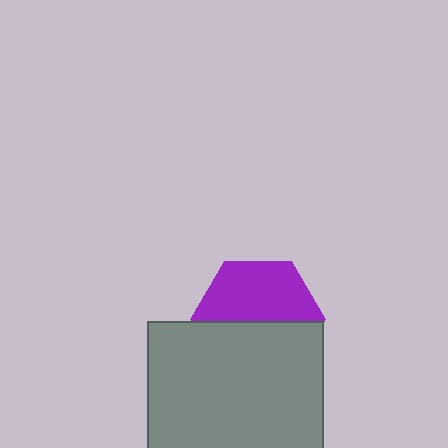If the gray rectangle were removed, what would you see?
You would see the complete purple hexagon.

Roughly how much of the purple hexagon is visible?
About half of it is visible (roughly 52%).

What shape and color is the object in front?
The object in front is a gray rectangle.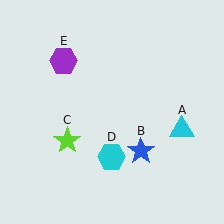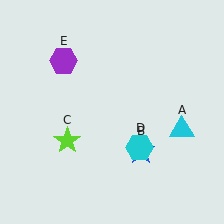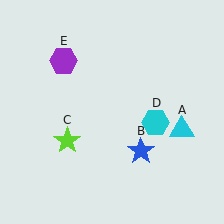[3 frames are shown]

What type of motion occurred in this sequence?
The cyan hexagon (object D) rotated counterclockwise around the center of the scene.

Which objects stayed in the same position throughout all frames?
Cyan triangle (object A) and blue star (object B) and lime star (object C) and purple hexagon (object E) remained stationary.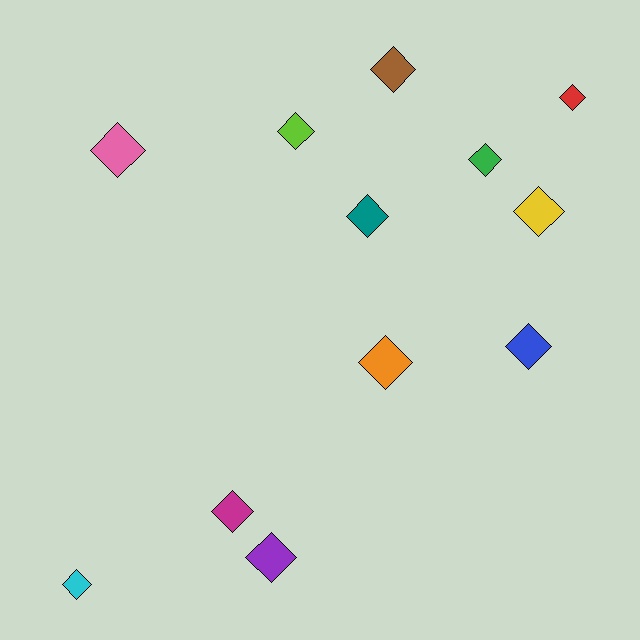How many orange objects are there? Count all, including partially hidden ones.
There is 1 orange object.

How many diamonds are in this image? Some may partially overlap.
There are 12 diamonds.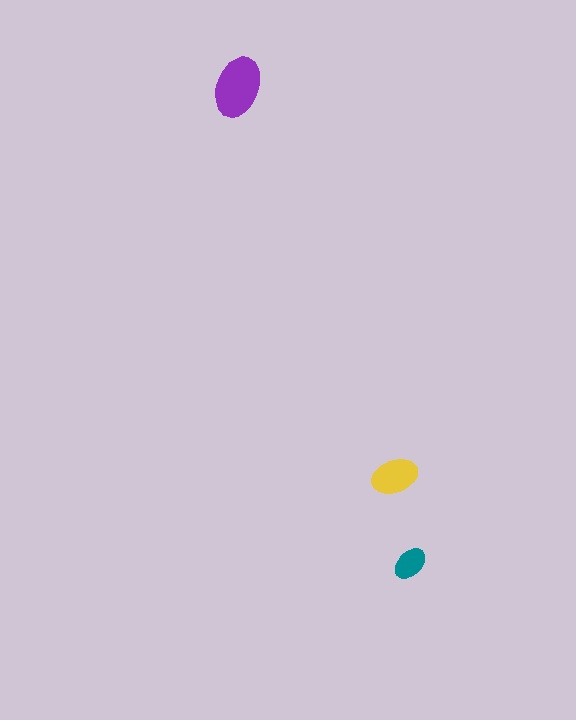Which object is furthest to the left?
The purple ellipse is leftmost.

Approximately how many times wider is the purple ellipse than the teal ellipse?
About 2 times wider.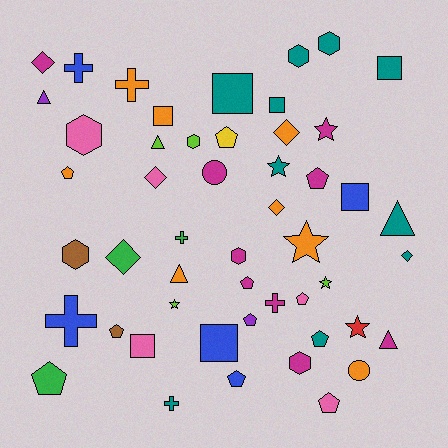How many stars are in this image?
There are 6 stars.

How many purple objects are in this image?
There are 2 purple objects.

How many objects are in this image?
There are 50 objects.